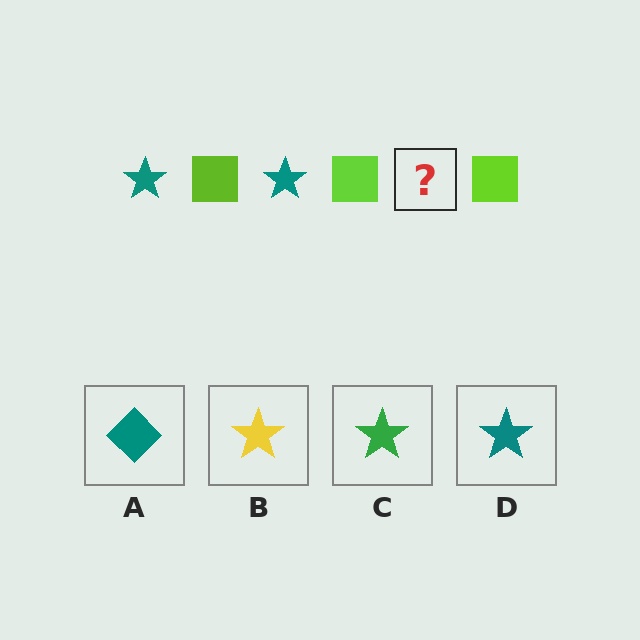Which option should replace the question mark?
Option D.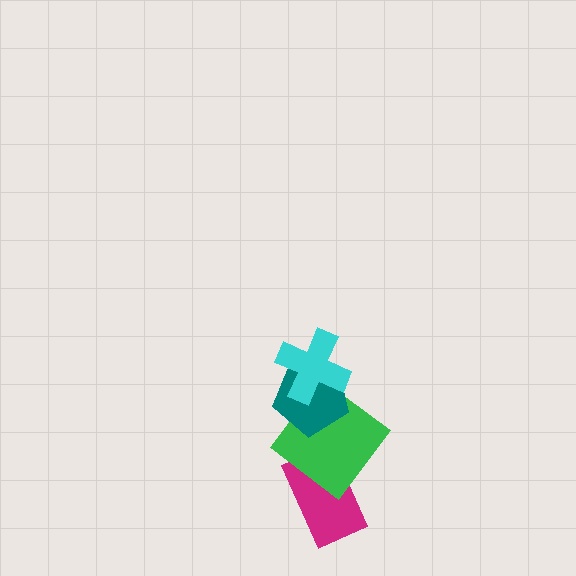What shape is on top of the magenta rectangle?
The green diamond is on top of the magenta rectangle.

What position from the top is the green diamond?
The green diamond is 3rd from the top.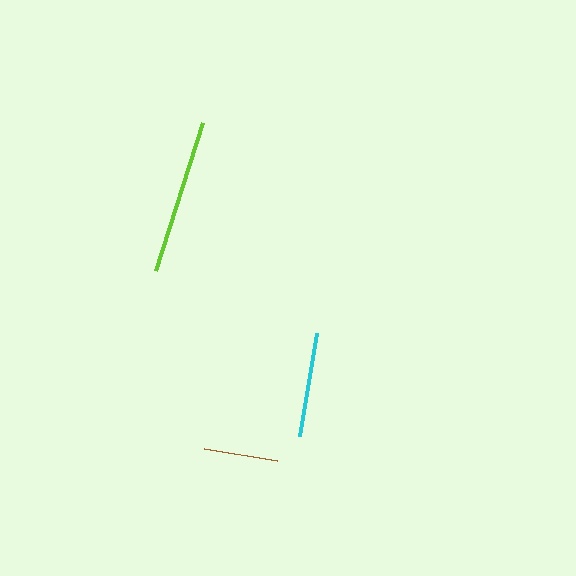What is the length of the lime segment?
The lime segment is approximately 155 pixels long.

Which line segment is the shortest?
The brown line is the shortest at approximately 73 pixels.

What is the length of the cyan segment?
The cyan segment is approximately 105 pixels long.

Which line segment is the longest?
The lime line is the longest at approximately 155 pixels.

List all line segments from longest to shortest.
From longest to shortest: lime, cyan, brown.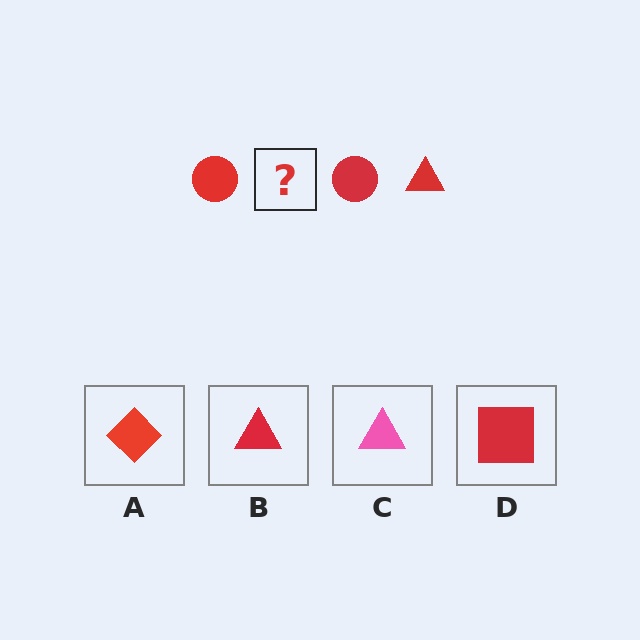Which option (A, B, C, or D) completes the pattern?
B.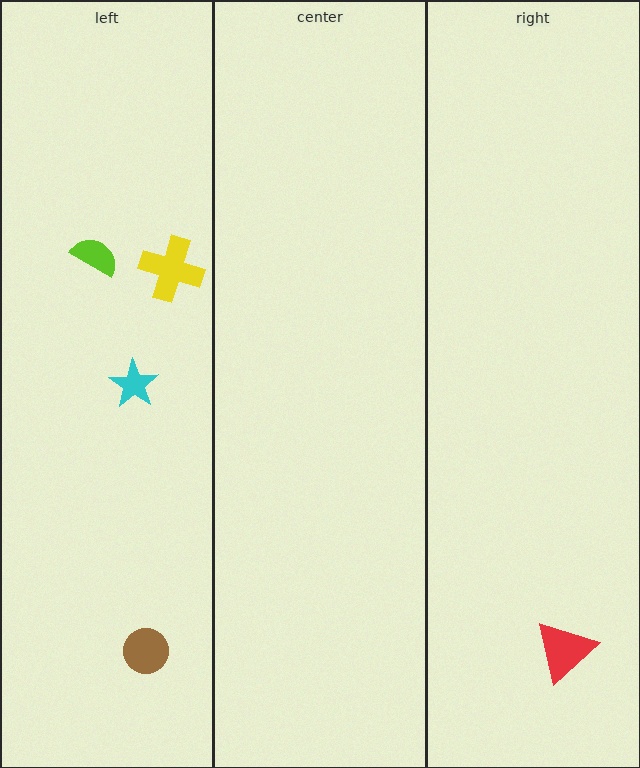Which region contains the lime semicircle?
The left region.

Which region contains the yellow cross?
The left region.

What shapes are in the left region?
The brown circle, the cyan star, the lime semicircle, the yellow cross.